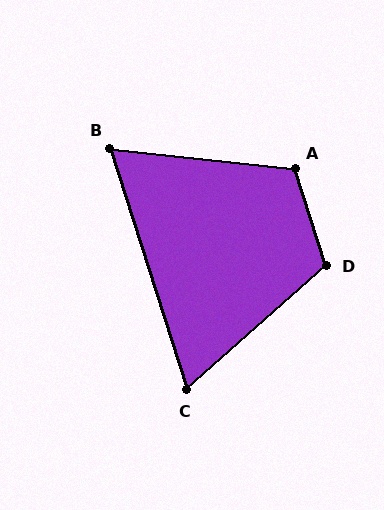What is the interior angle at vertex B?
Approximately 66 degrees (acute).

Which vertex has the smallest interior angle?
C, at approximately 66 degrees.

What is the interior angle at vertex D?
Approximately 114 degrees (obtuse).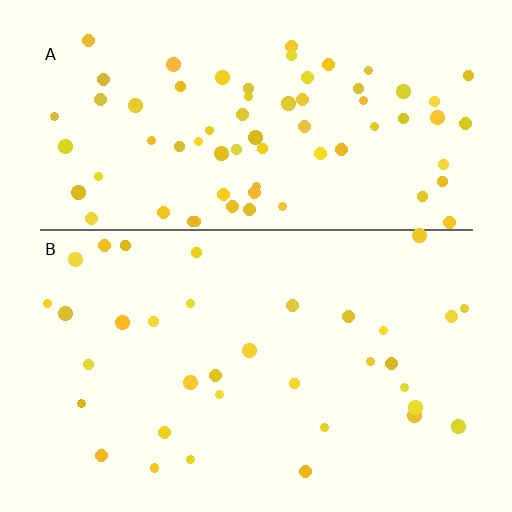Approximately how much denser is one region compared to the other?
Approximately 2.1× — region A over region B.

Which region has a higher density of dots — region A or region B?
A (the top).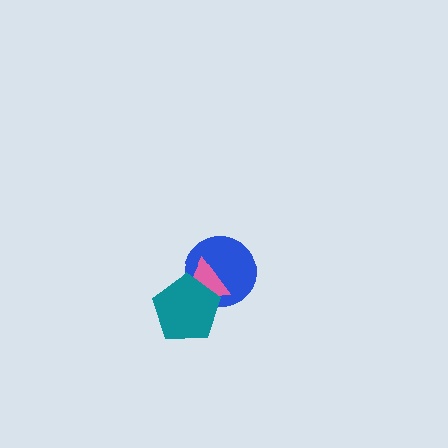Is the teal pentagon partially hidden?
No, no other shape covers it.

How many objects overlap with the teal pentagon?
2 objects overlap with the teal pentagon.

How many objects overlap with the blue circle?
2 objects overlap with the blue circle.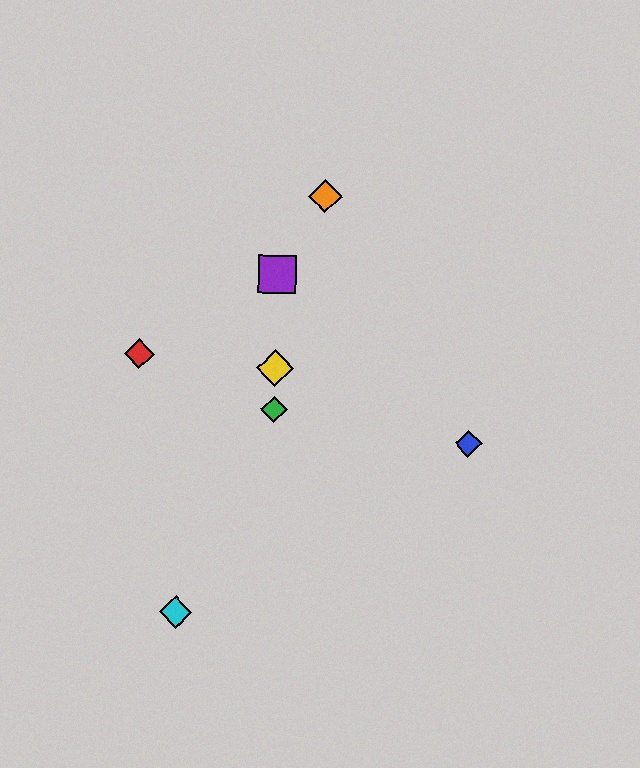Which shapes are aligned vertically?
The green diamond, the yellow diamond, the purple square are aligned vertically.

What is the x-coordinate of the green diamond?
The green diamond is at x≈274.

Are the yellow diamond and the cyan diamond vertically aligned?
No, the yellow diamond is at x≈275 and the cyan diamond is at x≈176.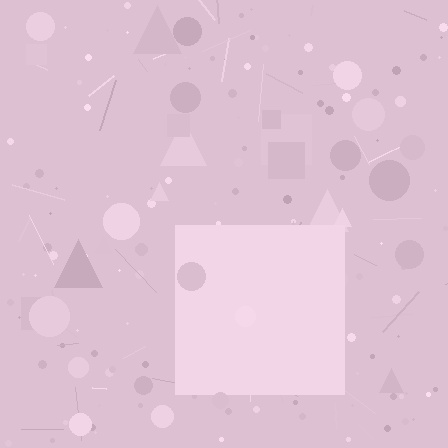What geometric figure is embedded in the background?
A square is embedded in the background.